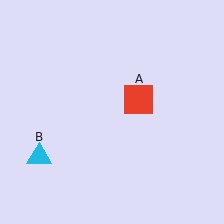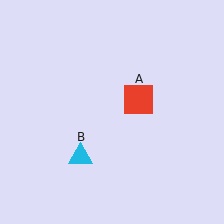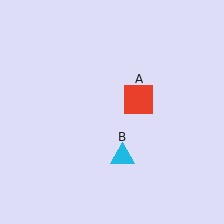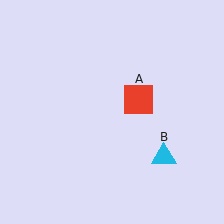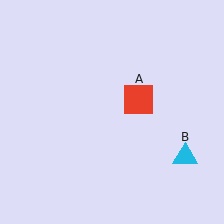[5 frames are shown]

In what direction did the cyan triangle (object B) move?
The cyan triangle (object B) moved right.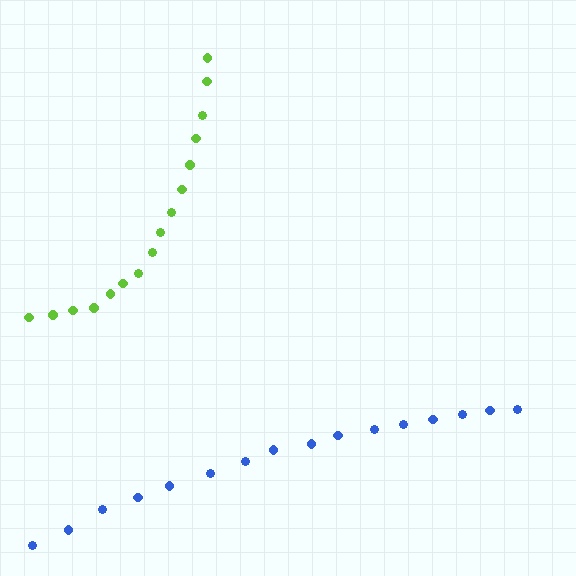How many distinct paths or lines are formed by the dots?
There are 2 distinct paths.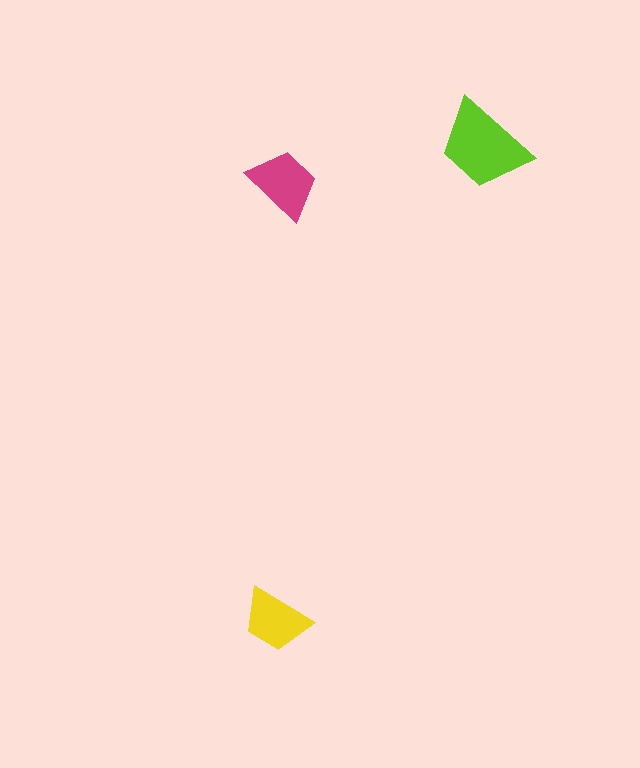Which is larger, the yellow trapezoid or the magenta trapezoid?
The magenta one.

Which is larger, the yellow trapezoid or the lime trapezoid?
The lime one.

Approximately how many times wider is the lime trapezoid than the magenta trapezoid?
About 1.5 times wider.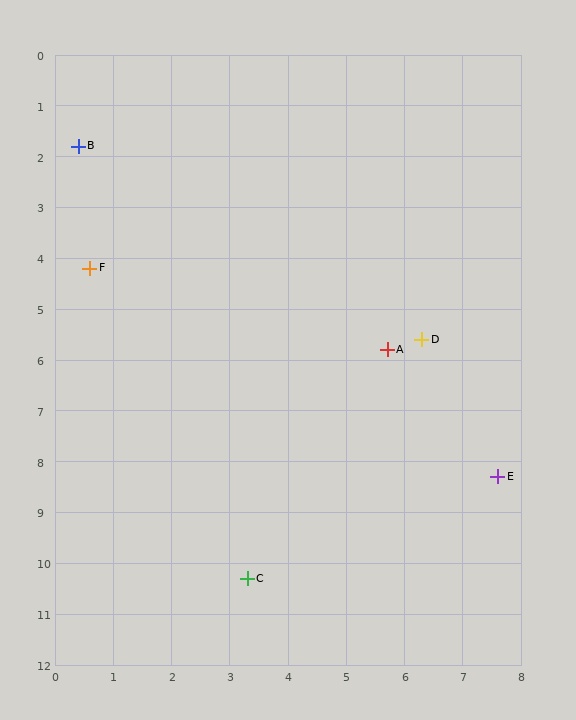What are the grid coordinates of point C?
Point C is at approximately (3.3, 10.3).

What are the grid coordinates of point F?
Point F is at approximately (0.6, 4.2).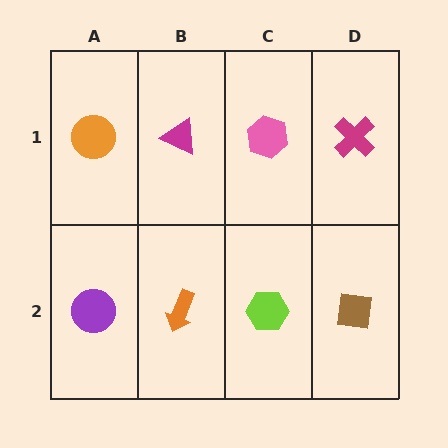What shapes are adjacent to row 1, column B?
An orange arrow (row 2, column B), an orange circle (row 1, column A), a pink hexagon (row 1, column C).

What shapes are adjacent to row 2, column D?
A magenta cross (row 1, column D), a lime hexagon (row 2, column C).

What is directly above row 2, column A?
An orange circle.